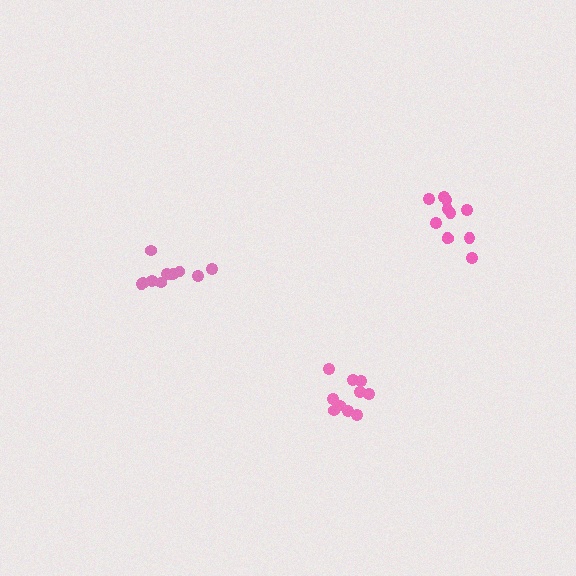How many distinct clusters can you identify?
There are 3 distinct clusters.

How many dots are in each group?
Group 1: 11 dots, Group 2: 11 dots, Group 3: 10 dots (32 total).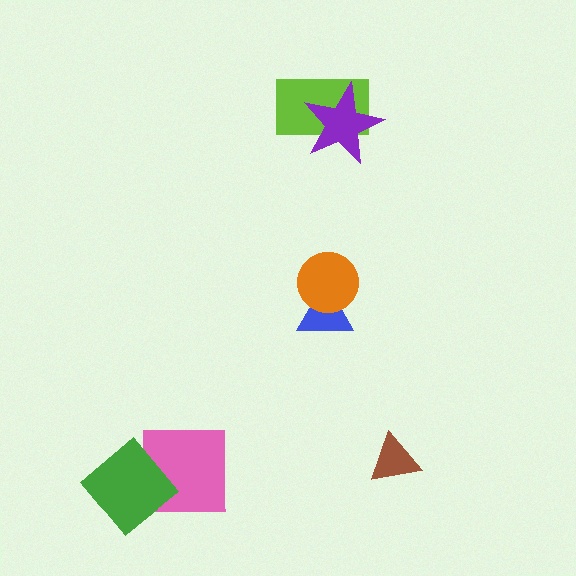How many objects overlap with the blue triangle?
1 object overlaps with the blue triangle.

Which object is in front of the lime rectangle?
The purple star is in front of the lime rectangle.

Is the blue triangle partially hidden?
Yes, it is partially covered by another shape.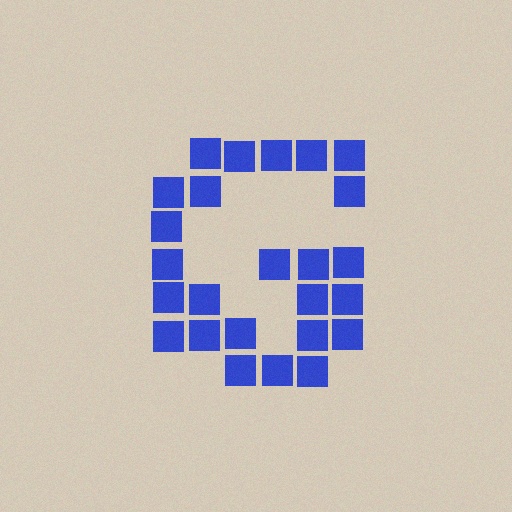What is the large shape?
The large shape is the letter G.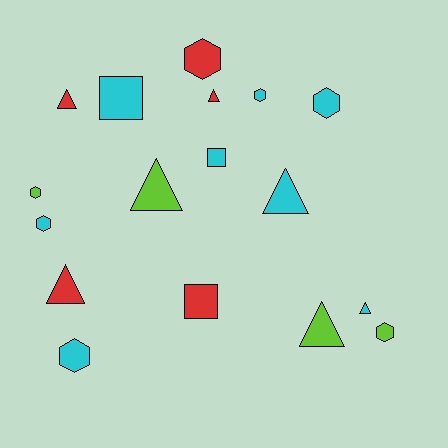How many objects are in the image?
There are 17 objects.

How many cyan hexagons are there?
There are 4 cyan hexagons.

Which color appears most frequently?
Cyan, with 8 objects.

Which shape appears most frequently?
Hexagon, with 7 objects.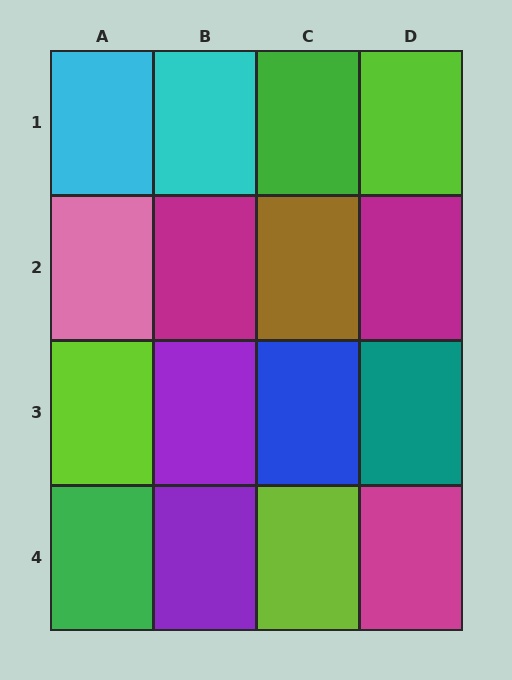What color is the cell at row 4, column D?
Magenta.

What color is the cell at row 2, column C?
Brown.